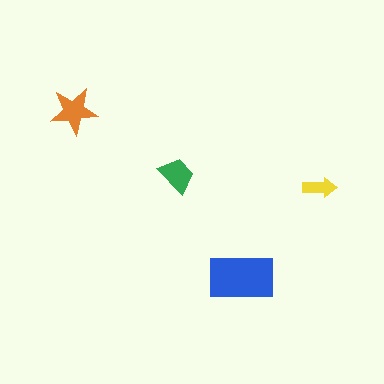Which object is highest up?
The orange star is topmost.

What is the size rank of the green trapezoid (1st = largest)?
3rd.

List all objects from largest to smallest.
The blue rectangle, the orange star, the green trapezoid, the yellow arrow.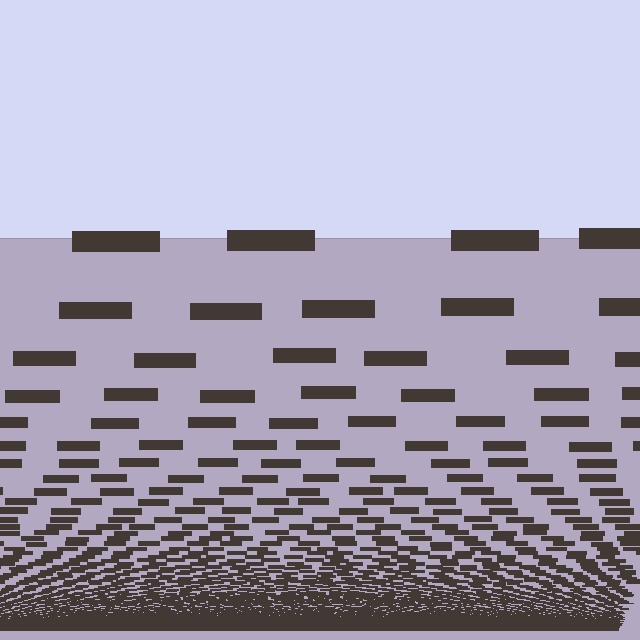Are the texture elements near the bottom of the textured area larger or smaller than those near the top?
Smaller. The gradient is inverted — elements near the bottom are smaller and denser.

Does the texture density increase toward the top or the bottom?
Density increases toward the bottom.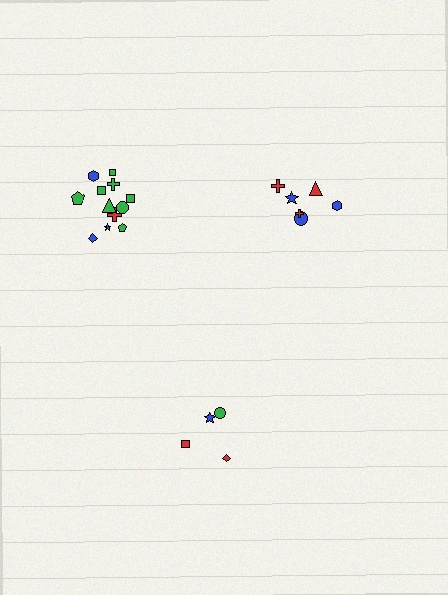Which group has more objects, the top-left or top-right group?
The top-left group.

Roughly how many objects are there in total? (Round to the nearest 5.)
Roughly 20 objects in total.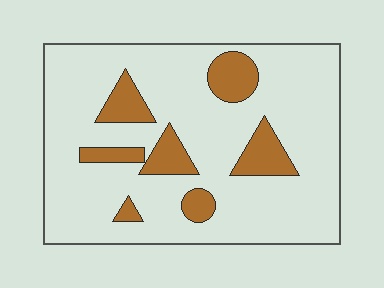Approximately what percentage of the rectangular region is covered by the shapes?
Approximately 15%.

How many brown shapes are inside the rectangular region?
7.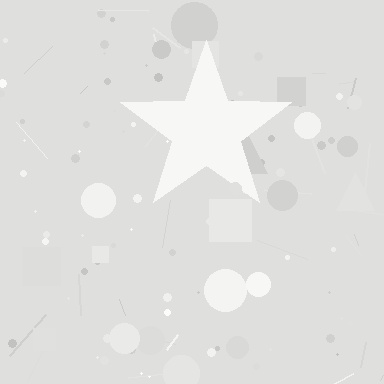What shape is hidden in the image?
A star is hidden in the image.